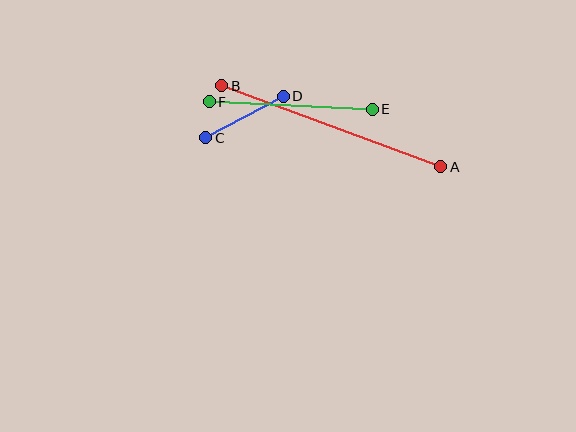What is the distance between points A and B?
The distance is approximately 233 pixels.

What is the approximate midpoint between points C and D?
The midpoint is at approximately (244, 117) pixels.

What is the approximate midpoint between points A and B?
The midpoint is at approximately (331, 126) pixels.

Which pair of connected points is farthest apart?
Points A and B are farthest apart.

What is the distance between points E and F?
The distance is approximately 163 pixels.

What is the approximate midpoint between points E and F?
The midpoint is at approximately (291, 106) pixels.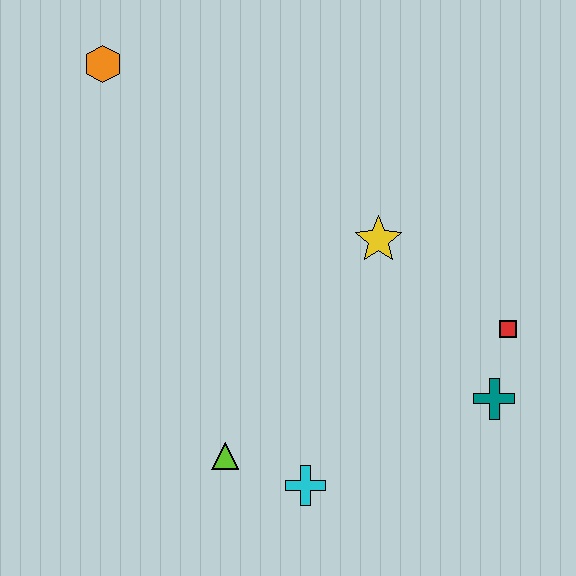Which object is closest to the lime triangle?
The cyan cross is closest to the lime triangle.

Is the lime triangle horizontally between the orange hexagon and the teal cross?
Yes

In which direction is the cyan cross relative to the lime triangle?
The cyan cross is to the right of the lime triangle.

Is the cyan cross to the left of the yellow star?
Yes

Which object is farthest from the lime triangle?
The orange hexagon is farthest from the lime triangle.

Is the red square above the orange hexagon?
No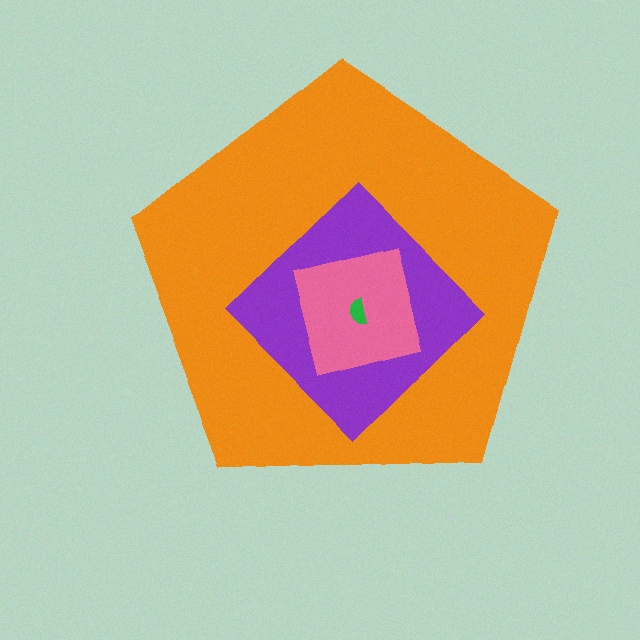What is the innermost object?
The green semicircle.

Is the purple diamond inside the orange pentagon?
Yes.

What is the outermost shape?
The orange pentagon.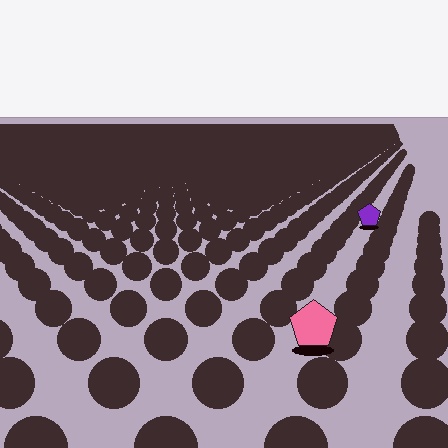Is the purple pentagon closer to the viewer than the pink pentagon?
No. The pink pentagon is closer — you can tell from the texture gradient: the ground texture is coarser near it.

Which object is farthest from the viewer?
The purple pentagon is farthest from the viewer. It appears smaller and the ground texture around it is denser.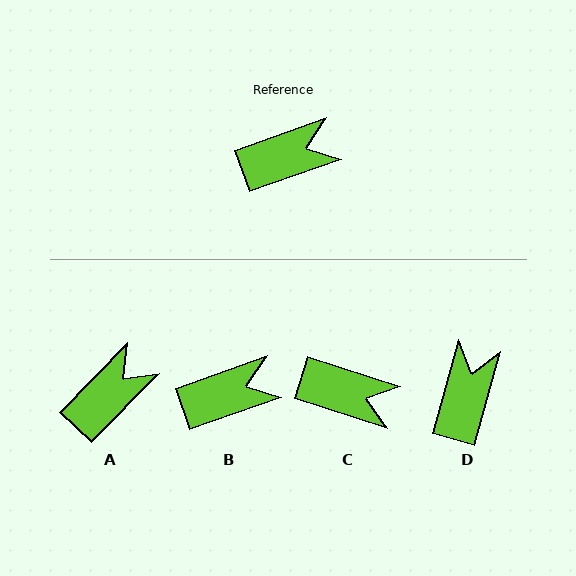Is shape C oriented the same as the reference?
No, it is off by about 37 degrees.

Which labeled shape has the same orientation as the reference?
B.